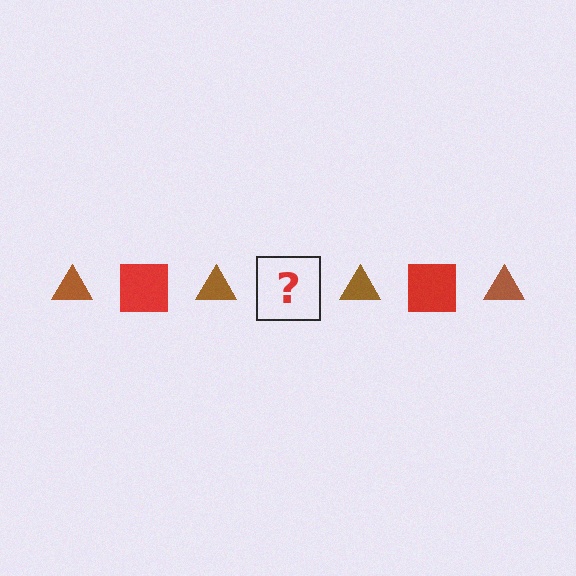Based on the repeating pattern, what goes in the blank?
The blank should be a red square.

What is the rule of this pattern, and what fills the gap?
The rule is that the pattern alternates between brown triangle and red square. The gap should be filled with a red square.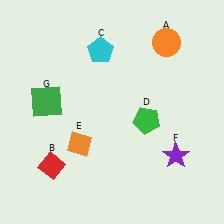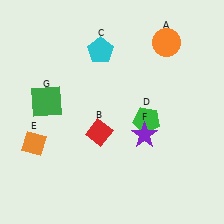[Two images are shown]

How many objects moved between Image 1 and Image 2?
3 objects moved between the two images.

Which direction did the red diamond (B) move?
The red diamond (B) moved right.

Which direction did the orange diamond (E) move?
The orange diamond (E) moved left.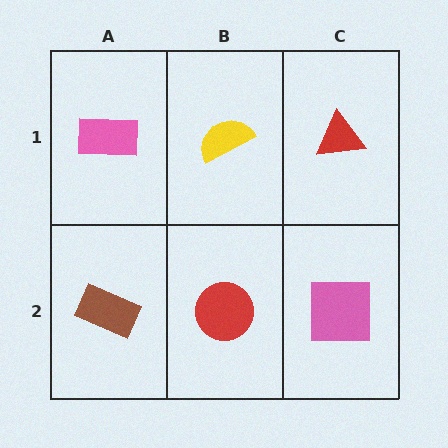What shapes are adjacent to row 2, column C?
A red triangle (row 1, column C), a red circle (row 2, column B).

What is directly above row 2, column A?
A pink rectangle.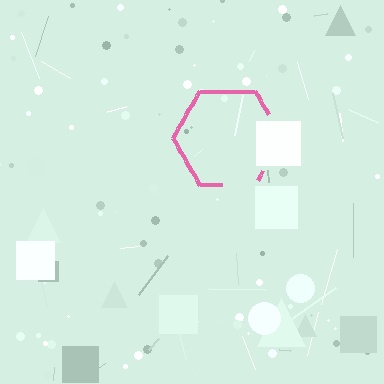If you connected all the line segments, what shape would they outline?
They would outline a hexagon.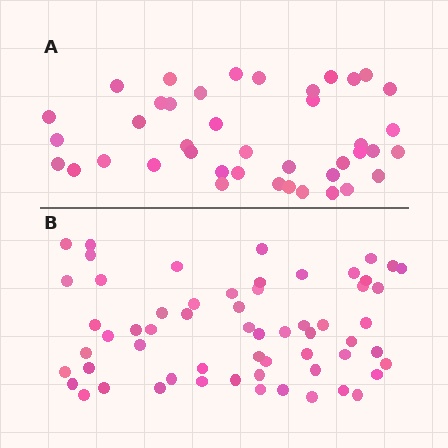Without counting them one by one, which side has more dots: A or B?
Region B (the bottom region) has more dots.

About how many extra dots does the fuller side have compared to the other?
Region B has approximately 20 more dots than region A.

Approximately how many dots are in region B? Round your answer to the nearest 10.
About 60 dots.